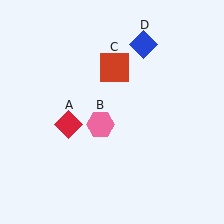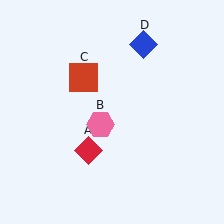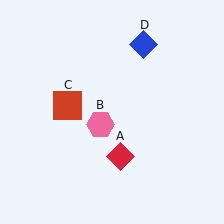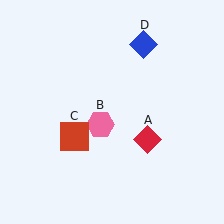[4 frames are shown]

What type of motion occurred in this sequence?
The red diamond (object A), red square (object C) rotated counterclockwise around the center of the scene.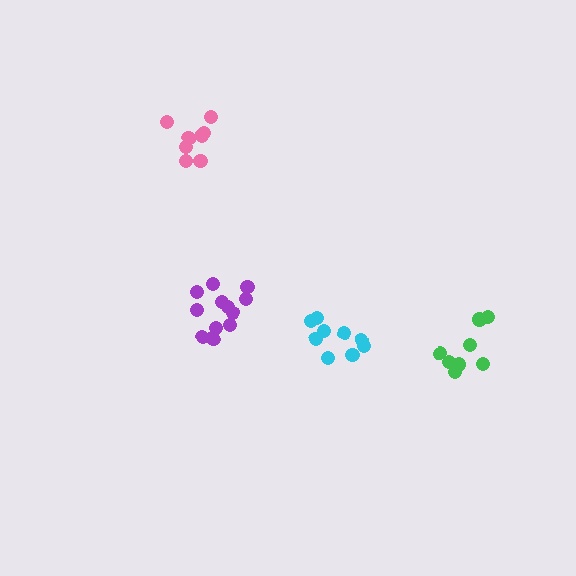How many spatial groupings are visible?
There are 4 spatial groupings.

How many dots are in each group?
Group 1: 12 dots, Group 2: 9 dots, Group 3: 8 dots, Group 4: 8 dots (37 total).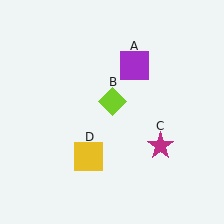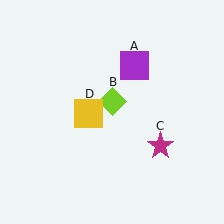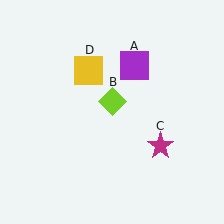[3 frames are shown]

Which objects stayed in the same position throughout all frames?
Purple square (object A) and lime diamond (object B) and magenta star (object C) remained stationary.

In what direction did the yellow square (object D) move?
The yellow square (object D) moved up.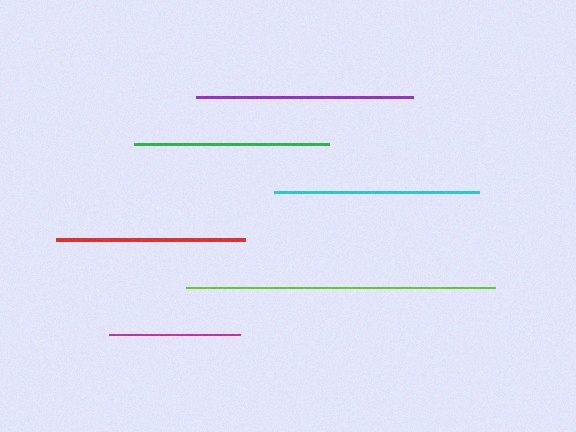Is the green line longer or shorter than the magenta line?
The green line is longer than the magenta line.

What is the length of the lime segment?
The lime segment is approximately 310 pixels long.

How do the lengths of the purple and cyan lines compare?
The purple and cyan lines are approximately the same length.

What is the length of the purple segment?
The purple segment is approximately 217 pixels long.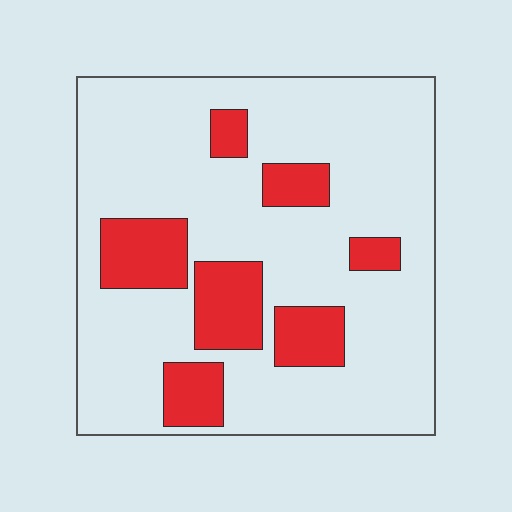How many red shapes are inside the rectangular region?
7.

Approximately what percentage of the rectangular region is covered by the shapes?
Approximately 20%.